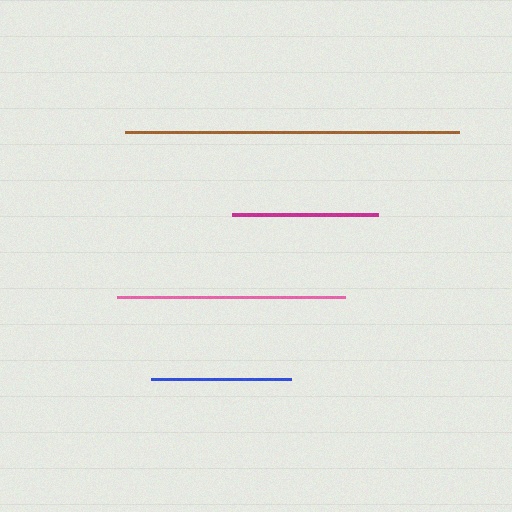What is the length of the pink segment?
The pink segment is approximately 228 pixels long.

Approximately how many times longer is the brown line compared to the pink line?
The brown line is approximately 1.5 times the length of the pink line.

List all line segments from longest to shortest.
From longest to shortest: brown, pink, magenta, blue.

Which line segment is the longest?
The brown line is the longest at approximately 335 pixels.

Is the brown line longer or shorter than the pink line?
The brown line is longer than the pink line.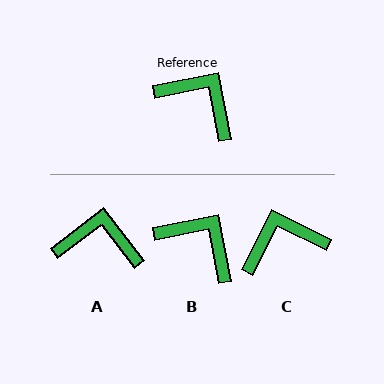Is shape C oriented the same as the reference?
No, it is off by about 53 degrees.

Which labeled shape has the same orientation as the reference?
B.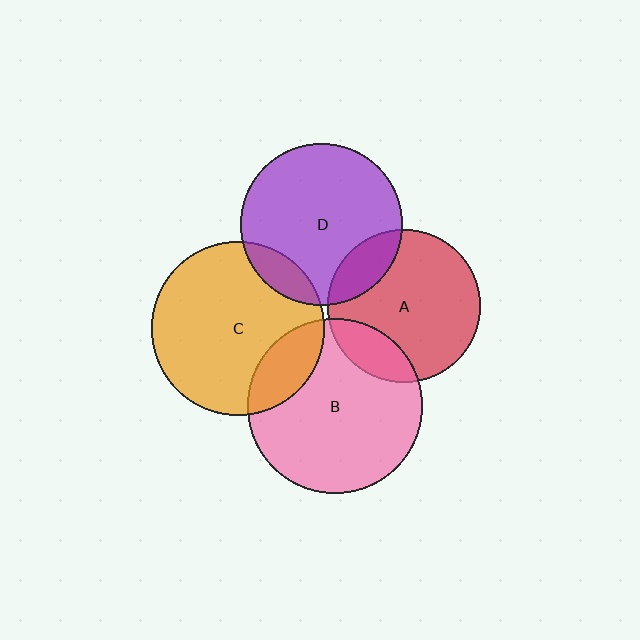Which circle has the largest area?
Circle B (pink).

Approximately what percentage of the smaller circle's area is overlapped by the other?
Approximately 10%.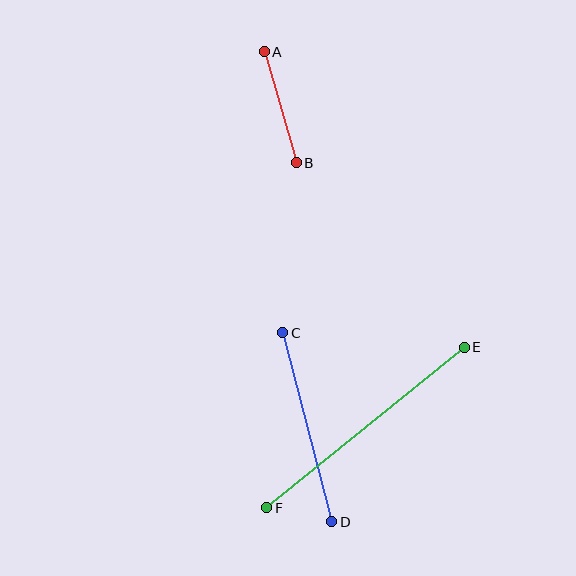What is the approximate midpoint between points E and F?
The midpoint is at approximately (366, 428) pixels.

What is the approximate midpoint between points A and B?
The midpoint is at approximately (280, 107) pixels.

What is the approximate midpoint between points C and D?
The midpoint is at approximately (307, 427) pixels.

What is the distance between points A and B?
The distance is approximately 115 pixels.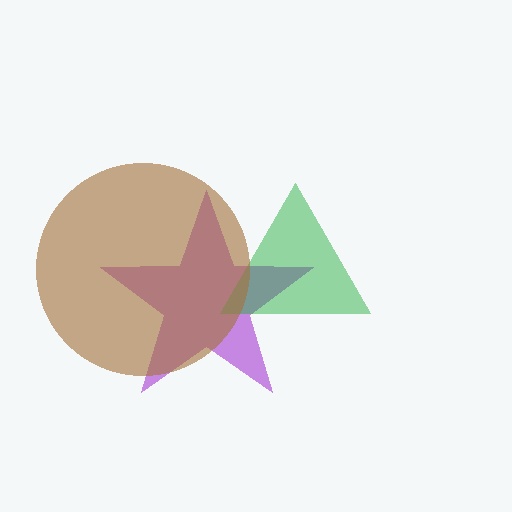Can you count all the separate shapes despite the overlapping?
Yes, there are 3 separate shapes.